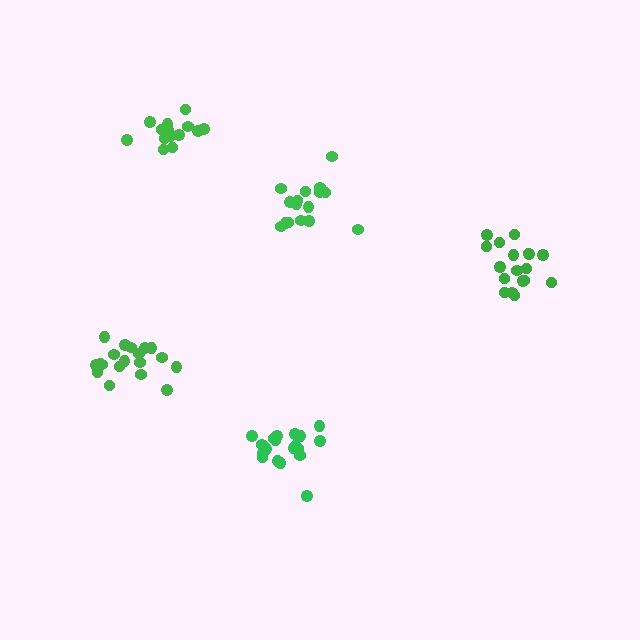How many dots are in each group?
Group 1: 15 dots, Group 2: 18 dots, Group 3: 20 dots, Group 4: 16 dots, Group 5: 19 dots (88 total).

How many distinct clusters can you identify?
There are 5 distinct clusters.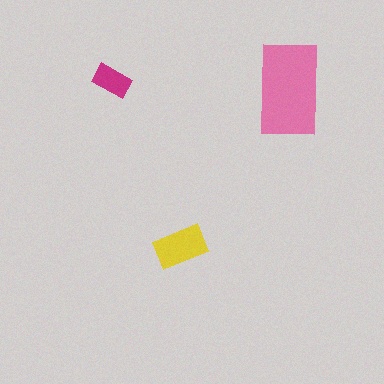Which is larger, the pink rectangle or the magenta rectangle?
The pink one.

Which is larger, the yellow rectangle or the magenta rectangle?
The yellow one.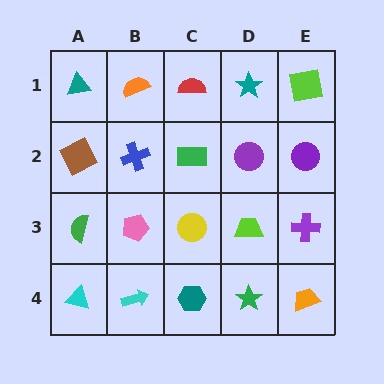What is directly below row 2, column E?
A purple cross.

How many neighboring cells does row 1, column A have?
2.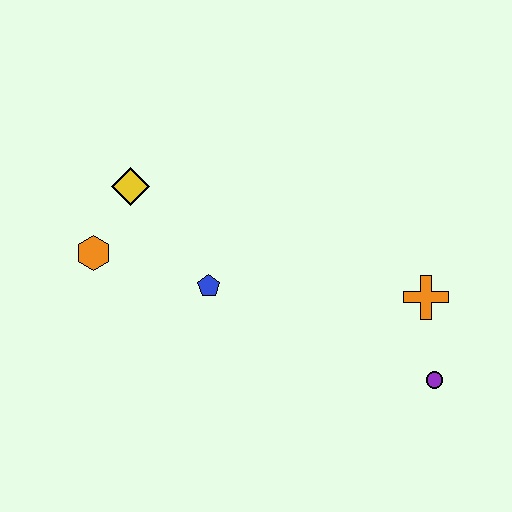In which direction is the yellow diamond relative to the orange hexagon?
The yellow diamond is above the orange hexagon.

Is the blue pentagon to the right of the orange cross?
No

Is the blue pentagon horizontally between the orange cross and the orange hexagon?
Yes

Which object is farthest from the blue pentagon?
The purple circle is farthest from the blue pentagon.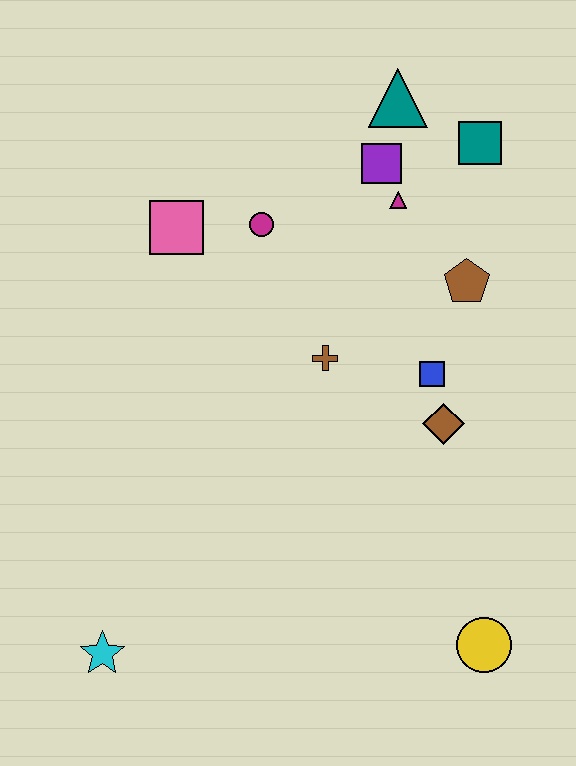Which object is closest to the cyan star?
The brown cross is closest to the cyan star.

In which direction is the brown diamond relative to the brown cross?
The brown diamond is to the right of the brown cross.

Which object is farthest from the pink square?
The yellow circle is farthest from the pink square.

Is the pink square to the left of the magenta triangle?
Yes